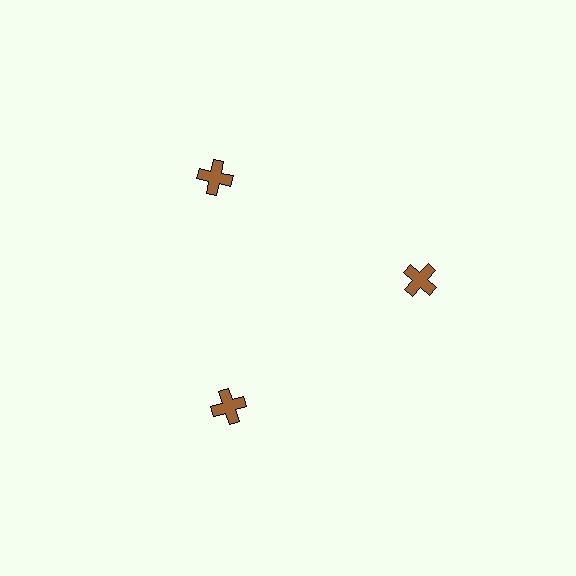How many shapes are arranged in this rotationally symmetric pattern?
There are 3 shapes, arranged in 3 groups of 1.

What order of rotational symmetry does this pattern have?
This pattern has 3-fold rotational symmetry.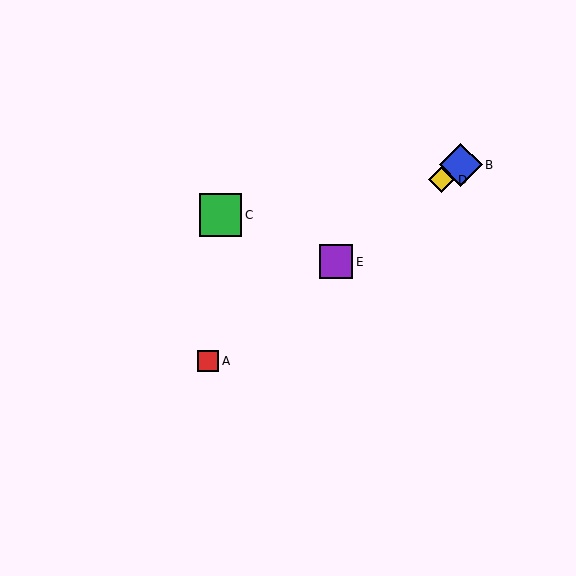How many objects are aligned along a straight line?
4 objects (A, B, D, E) are aligned along a straight line.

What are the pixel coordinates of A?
Object A is at (208, 361).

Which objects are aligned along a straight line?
Objects A, B, D, E are aligned along a straight line.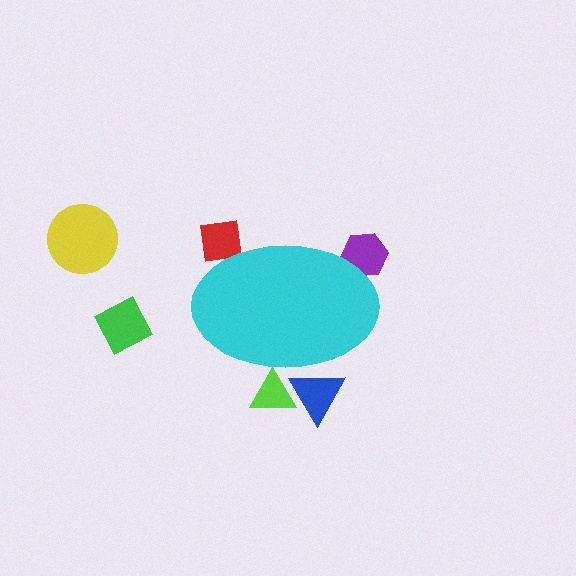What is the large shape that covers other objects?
A cyan ellipse.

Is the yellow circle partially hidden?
No, the yellow circle is fully visible.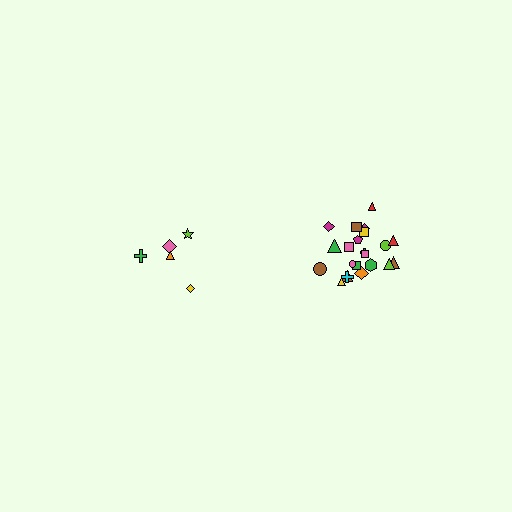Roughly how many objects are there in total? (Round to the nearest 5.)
Roughly 25 objects in total.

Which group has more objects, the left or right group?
The right group.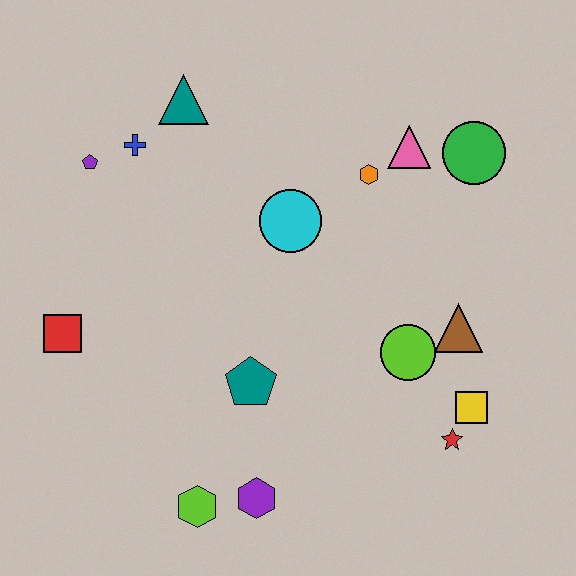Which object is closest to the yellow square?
The red star is closest to the yellow square.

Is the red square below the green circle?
Yes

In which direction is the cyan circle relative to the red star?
The cyan circle is above the red star.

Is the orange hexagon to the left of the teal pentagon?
No